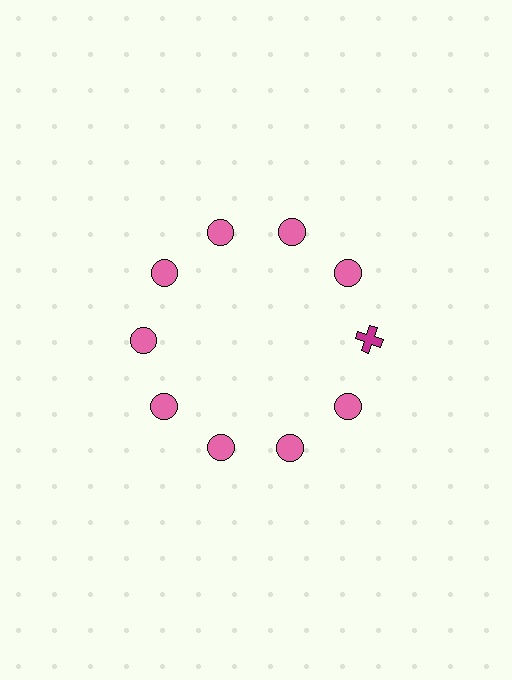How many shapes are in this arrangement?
There are 10 shapes arranged in a ring pattern.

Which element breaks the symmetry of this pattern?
The magenta cross at roughly the 3 o'clock position breaks the symmetry. All other shapes are pink circles.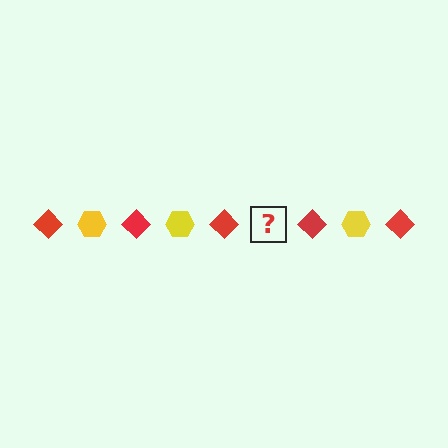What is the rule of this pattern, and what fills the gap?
The rule is that the pattern alternates between red diamond and yellow hexagon. The gap should be filled with a yellow hexagon.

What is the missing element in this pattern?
The missing element is a yellow hexagon.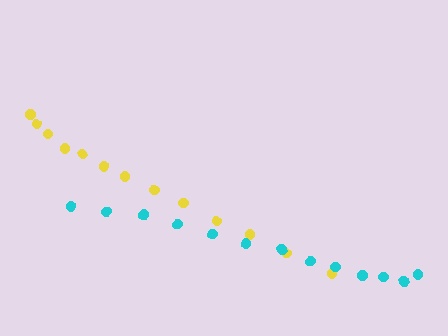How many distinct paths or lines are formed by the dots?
There are 2 distinct paths.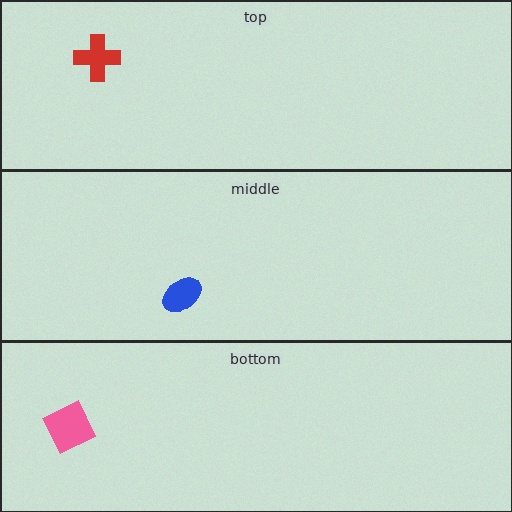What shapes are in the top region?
The red cross.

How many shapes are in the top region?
1.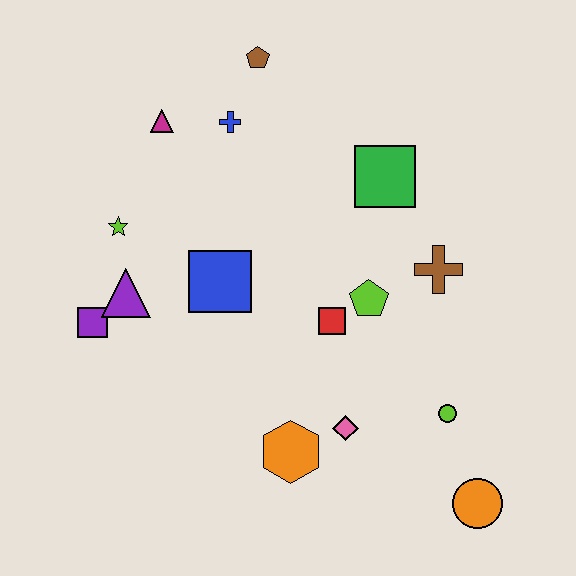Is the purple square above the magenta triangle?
No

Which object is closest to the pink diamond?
The orange hexagon is closest to the pink diamond.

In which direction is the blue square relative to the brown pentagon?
The blue square is below the brown pentagon.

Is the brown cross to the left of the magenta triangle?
No